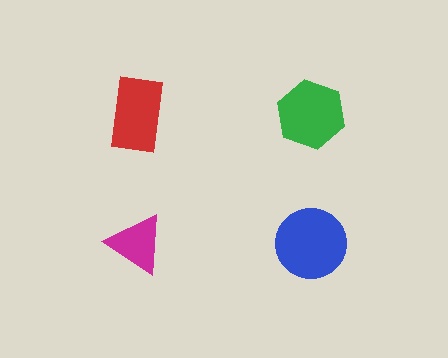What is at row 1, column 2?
A green hexagon.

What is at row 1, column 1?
A red rectangle.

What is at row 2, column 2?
A blue circle.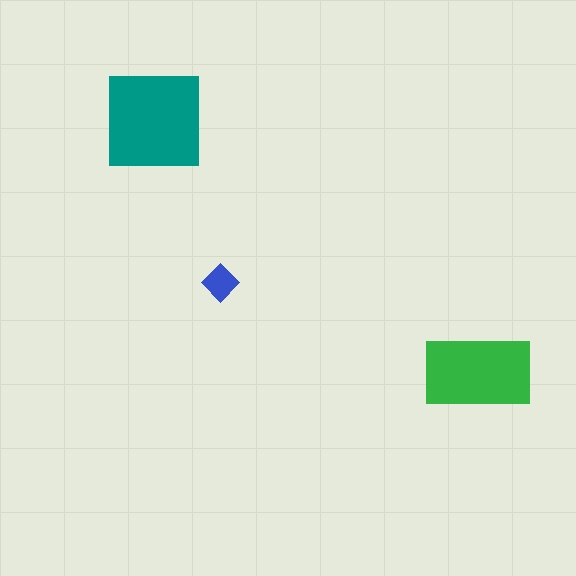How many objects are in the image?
There are 3 objects in the image.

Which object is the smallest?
The blue diamond.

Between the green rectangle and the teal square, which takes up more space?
The teal square.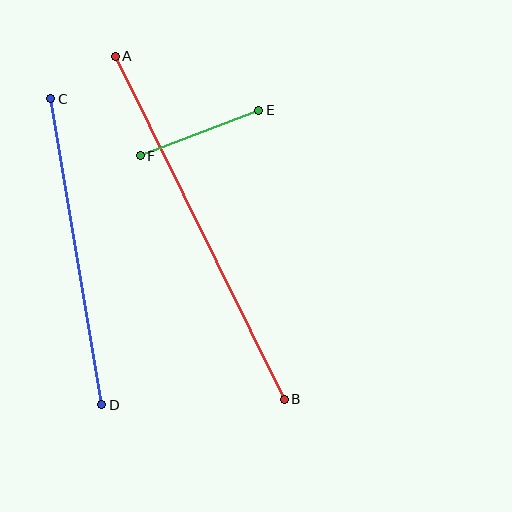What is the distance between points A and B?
The distance is approximately 383 pixels.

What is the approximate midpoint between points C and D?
The midpoint is at approximately (76, 252) pixels.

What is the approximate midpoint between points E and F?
The midpoint is at approximately (200, 133) pixels.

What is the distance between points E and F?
The distance is approximately 127 pixels.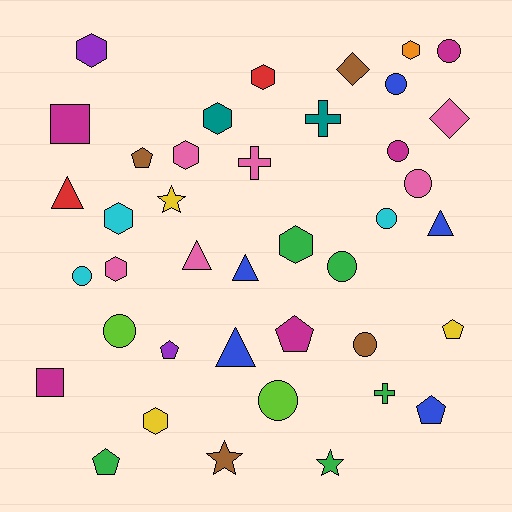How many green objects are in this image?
There are 5 green objects.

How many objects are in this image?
There are 40 objects.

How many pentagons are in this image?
There are 6 pentagons.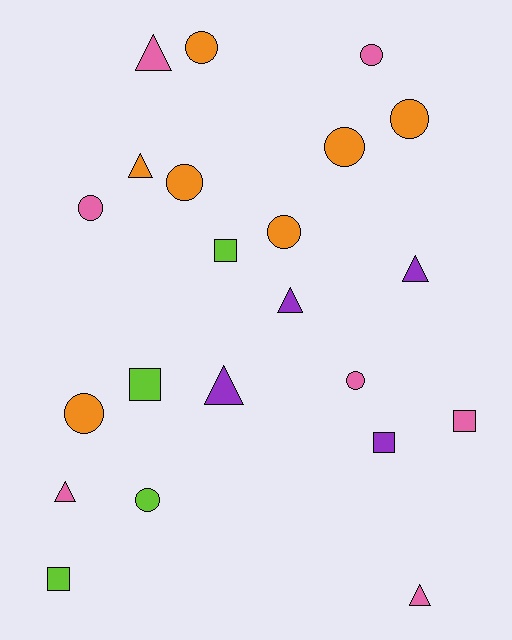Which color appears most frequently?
Orange, with 7 objects.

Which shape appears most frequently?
Circle, with 10 objects.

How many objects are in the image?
There are 22 objects.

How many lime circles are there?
There is 1 lime circle.